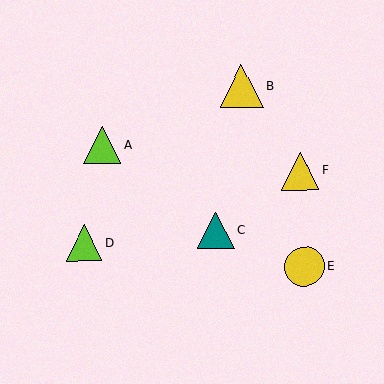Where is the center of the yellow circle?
The center of the yellow circle is at (305, 266).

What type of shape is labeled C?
Shape C is a teal triangle.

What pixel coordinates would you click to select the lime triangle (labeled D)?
Click at (84, 243) to select the lime triangle D.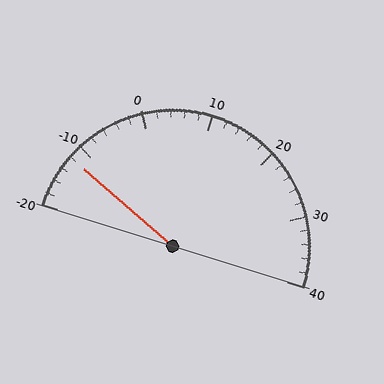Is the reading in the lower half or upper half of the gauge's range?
The reading is in the lower half of the range (-20 to 40).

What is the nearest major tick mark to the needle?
The nearest major tick mark is -10.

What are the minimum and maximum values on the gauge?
The gauge ranges from -20 to 40.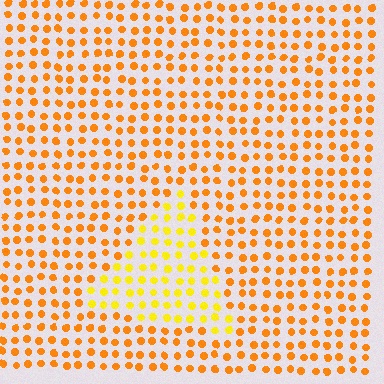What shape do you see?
I see a triangle.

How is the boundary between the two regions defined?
The boundary is defined purely by a slight shift in hue (about 27 degrees). Spacing, size, and orientation are identical on both sides.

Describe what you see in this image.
The image is filled with small orange elements in a uniform arrangement. A triangle-shaped region is visible where the elements are tinted to a slightly different hue, forming a subtle color boundary.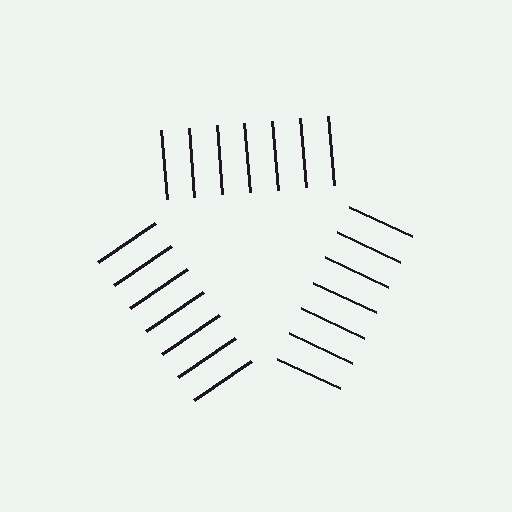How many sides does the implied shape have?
3 sides — the line-ends trace a triangle.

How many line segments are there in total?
21 — 7 along each of the 3 edges.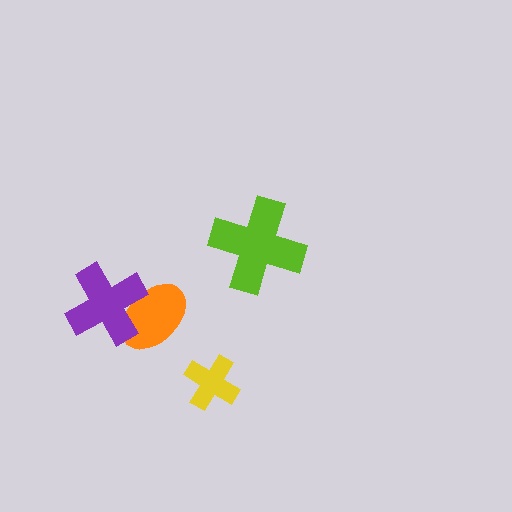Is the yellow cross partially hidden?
No, no other shape covers it.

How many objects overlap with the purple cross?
1 object overlaps with the purple cross.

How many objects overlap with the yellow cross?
0 objects overlap with the yellow cross.